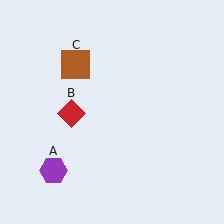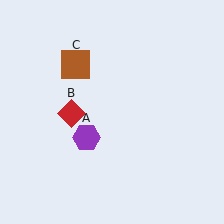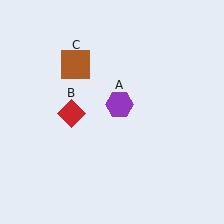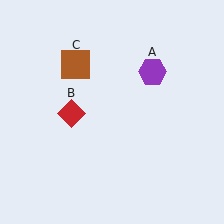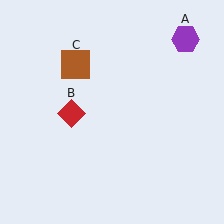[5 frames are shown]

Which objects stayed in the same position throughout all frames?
Red diamond (object B) and brown square (object C) remained stationary.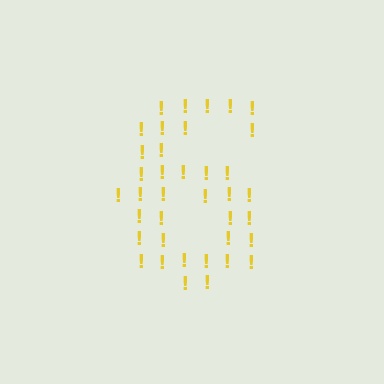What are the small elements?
The small elements are exclamation marks.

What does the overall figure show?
The overall figure shows the digit 6.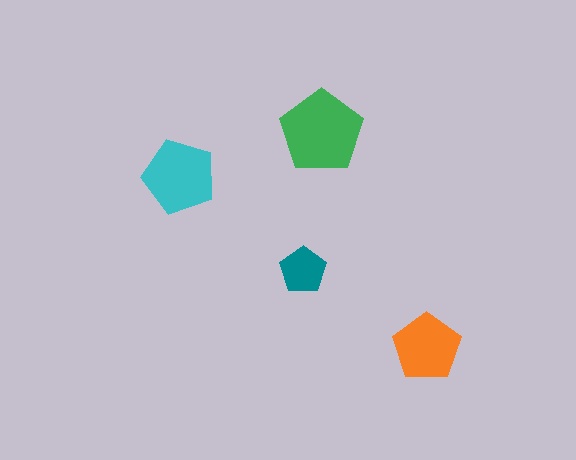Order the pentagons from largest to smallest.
the green one, the cyan one, the orange one, the teal one.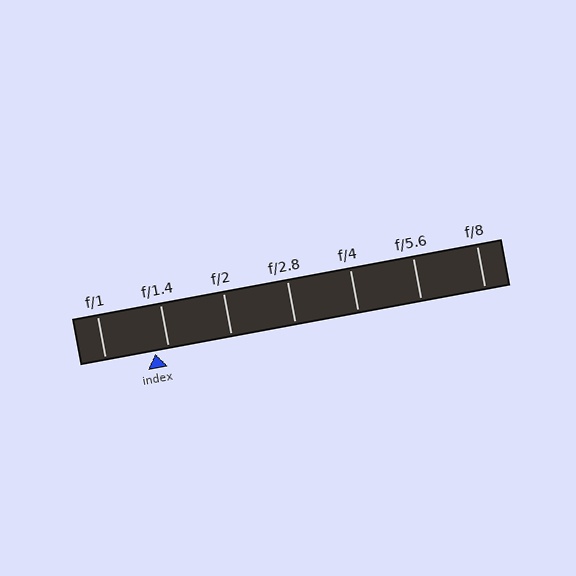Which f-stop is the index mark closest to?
The index mark is closest to f/1.4.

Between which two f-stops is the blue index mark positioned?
The index mark is between f/1 and f/1.4.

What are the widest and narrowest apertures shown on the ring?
The widest aperture shown is f/1 and the narrowest is f/8.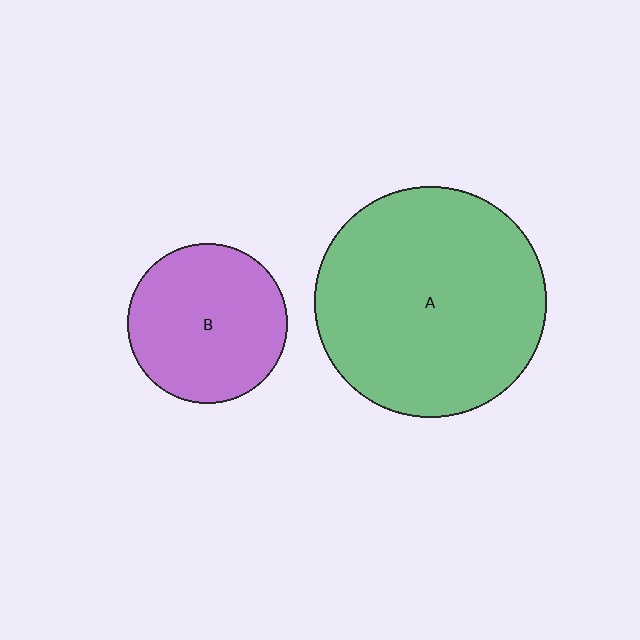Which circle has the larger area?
Circle A (green).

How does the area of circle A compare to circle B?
Approximately 2.1 times.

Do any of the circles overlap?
No, none of the circles overlap.